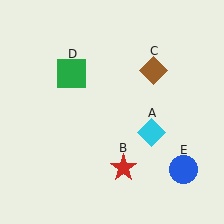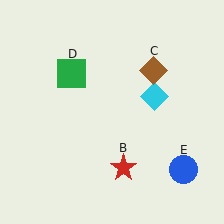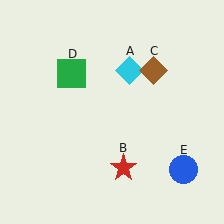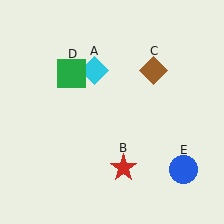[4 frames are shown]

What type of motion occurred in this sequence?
The cyan diamond (object A) rotated counterclockwise around the center of the scene.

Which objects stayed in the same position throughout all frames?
Red star (object B) and brown diamond (object C) and green square (object D) and blue circle (object E) remained stationary.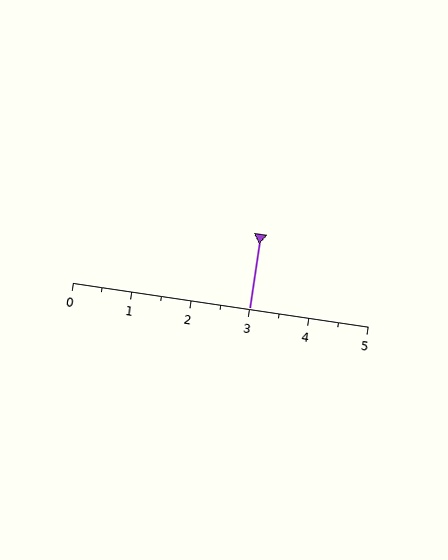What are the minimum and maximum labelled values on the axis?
The axis runs from 0 to 5.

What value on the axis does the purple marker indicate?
The marker indicates approximately 3.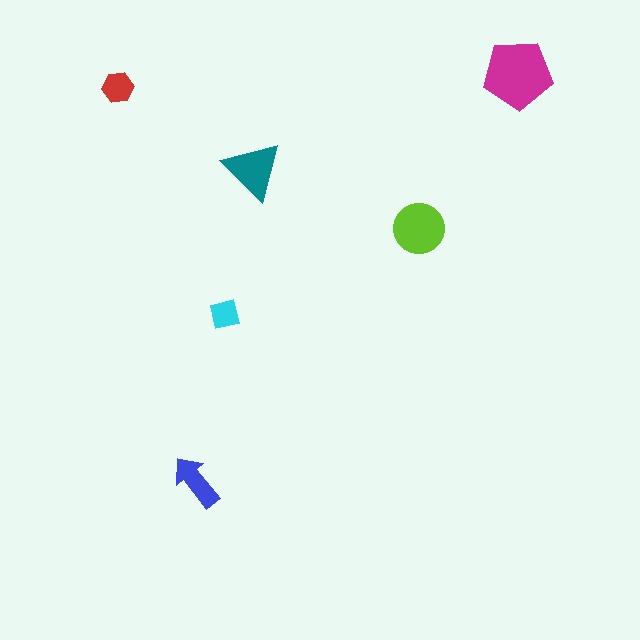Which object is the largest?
The magenta pentagon.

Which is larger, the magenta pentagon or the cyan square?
The magenta pentagon.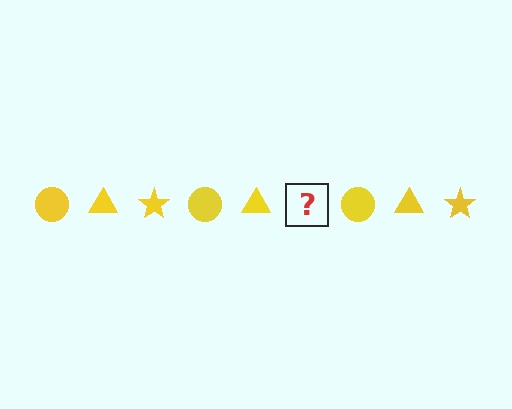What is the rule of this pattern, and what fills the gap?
The rule is that the pattern cycles through circle, triangle, star shapes in yellow. The gap should be filled with a yellow star.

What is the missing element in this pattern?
The missing element is a yellow star.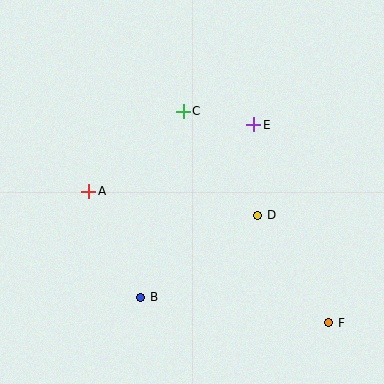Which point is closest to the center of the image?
Point D at (258, 215) is closest to the center.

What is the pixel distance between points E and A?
The distance between E and A is 178 pixels.